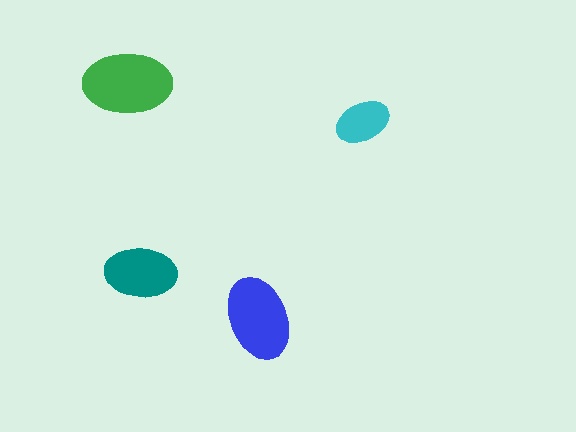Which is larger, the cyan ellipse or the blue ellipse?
The blue one.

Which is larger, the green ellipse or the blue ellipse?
The green one.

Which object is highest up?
The green ellipse is topmost.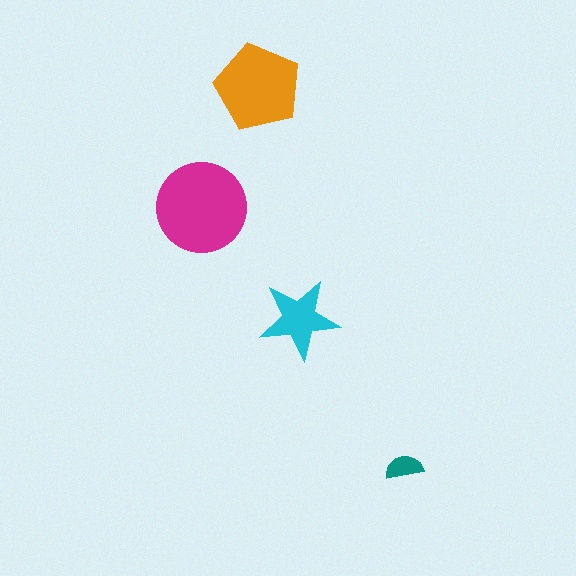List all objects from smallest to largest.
The teal semicircle, the cyan star, the orange pentagon, the magenta circle.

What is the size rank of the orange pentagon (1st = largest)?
2nd.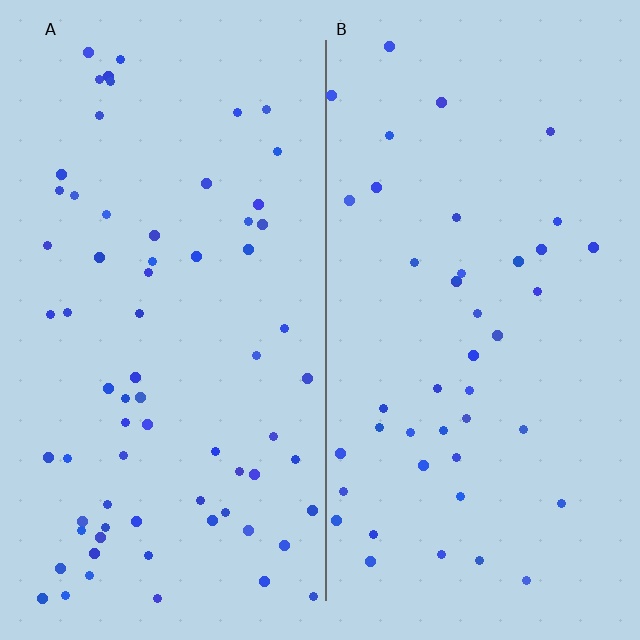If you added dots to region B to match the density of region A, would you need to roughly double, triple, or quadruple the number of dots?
Approximately double.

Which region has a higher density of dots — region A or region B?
A (the left).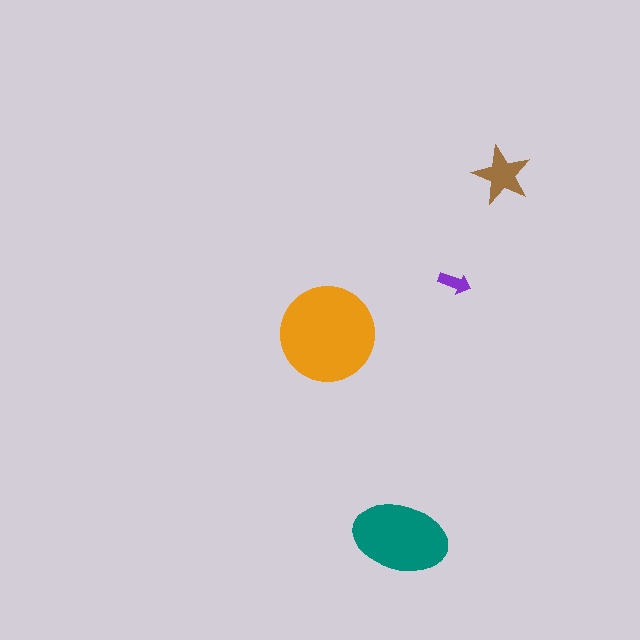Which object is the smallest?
The purple arrow.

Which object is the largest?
The orange circle.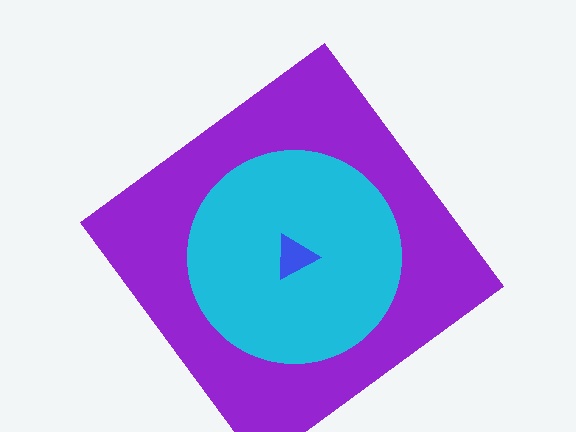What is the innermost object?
The blue triangle.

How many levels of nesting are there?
3.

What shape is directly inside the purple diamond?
The cyan circle.